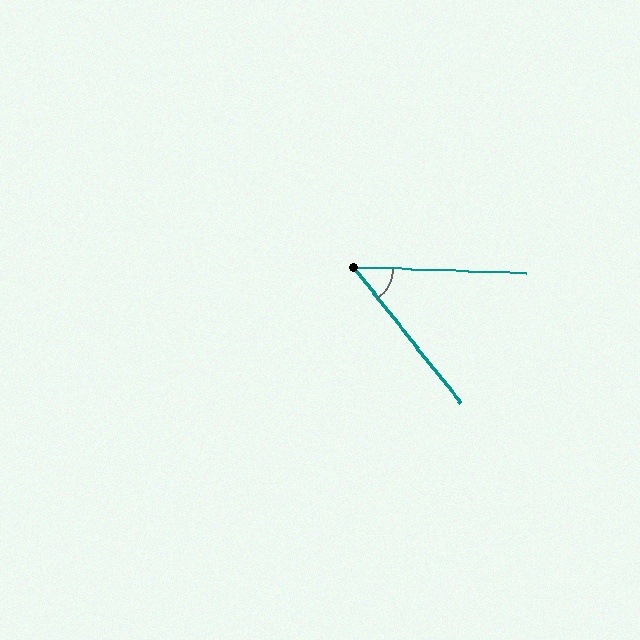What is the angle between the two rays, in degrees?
Approximately 50 degrees.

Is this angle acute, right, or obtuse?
It is acute.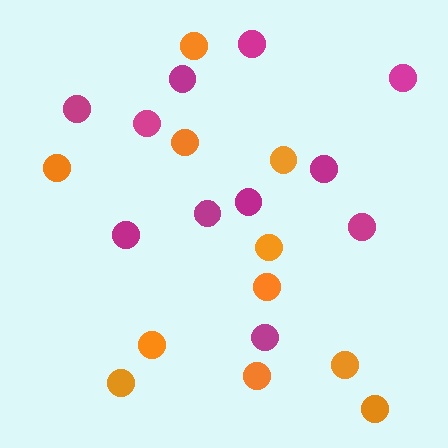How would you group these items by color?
There are 2 groups: one group of magenta circles (11) and one group of orange circles (11).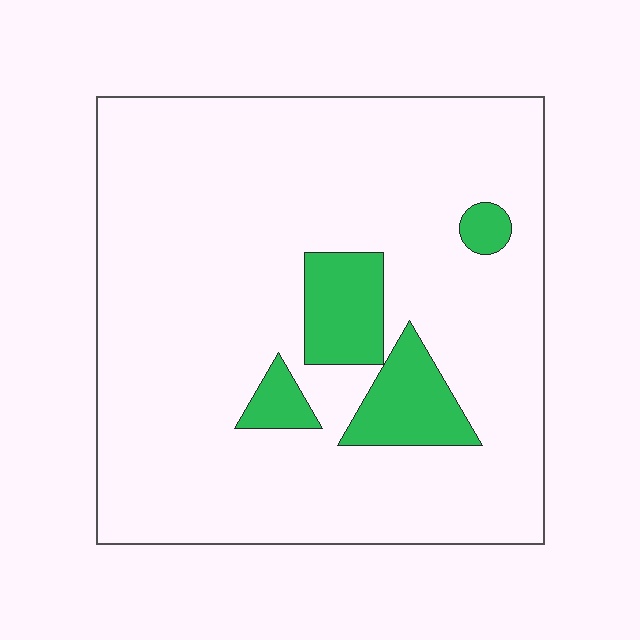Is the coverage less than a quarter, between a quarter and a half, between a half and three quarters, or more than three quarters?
Less than a quarter.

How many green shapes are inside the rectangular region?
4.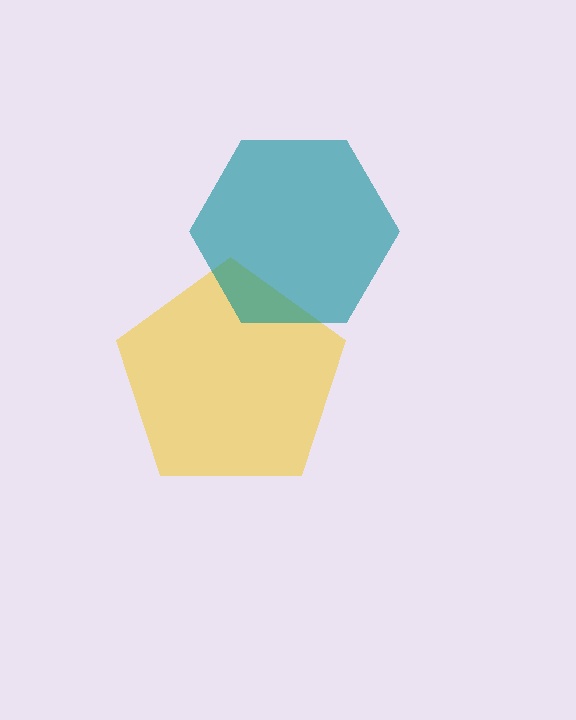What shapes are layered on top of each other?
The layered shapes are: a yellow pentagon, a teal hexagon.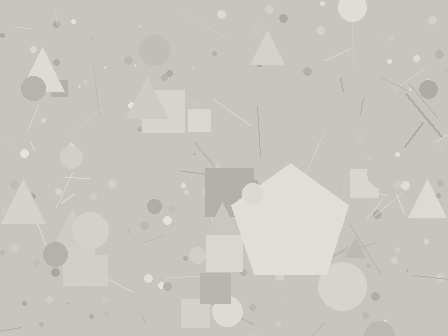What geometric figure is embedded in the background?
A pentagon is embedded in the background.